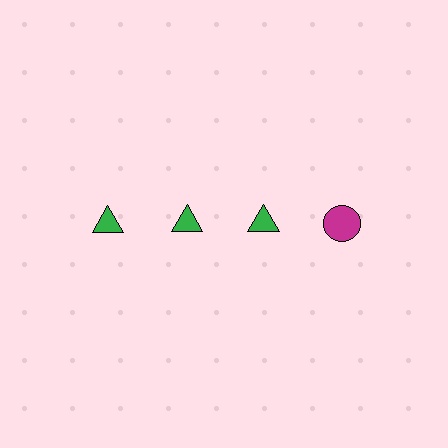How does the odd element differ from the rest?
It differs in both color (magenta instead of green) and shape (circle instead of triangle).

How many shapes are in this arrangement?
There are 4 shapes arranged in a grid pattern.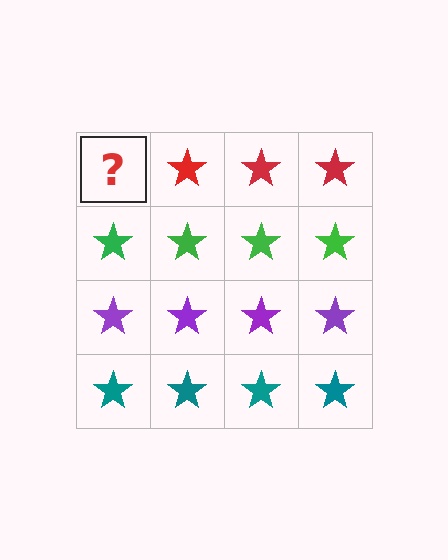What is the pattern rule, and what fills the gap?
The rule is that each row has a consistent color. The gap should be filled with a red star.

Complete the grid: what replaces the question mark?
The question mark should be replaced with a red star.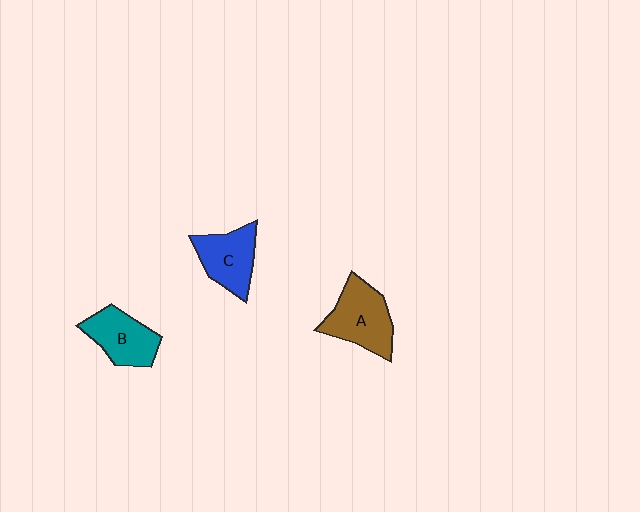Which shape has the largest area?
Shape A (brown).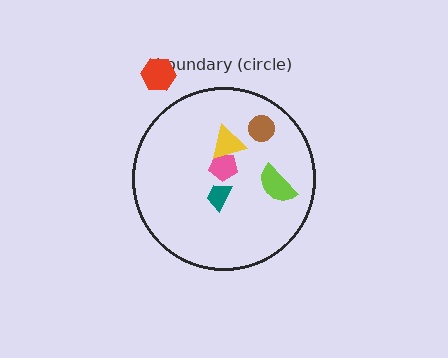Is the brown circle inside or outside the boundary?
Inside.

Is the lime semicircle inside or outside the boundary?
Inside.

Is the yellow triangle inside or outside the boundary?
Inside.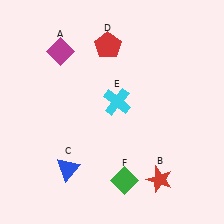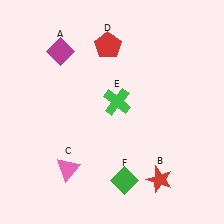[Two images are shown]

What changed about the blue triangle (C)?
In Image 1, C is blue. In Image 2, it changed to pink.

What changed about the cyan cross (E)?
In Image 1, E is cyan. In Image 2, it changed to green.